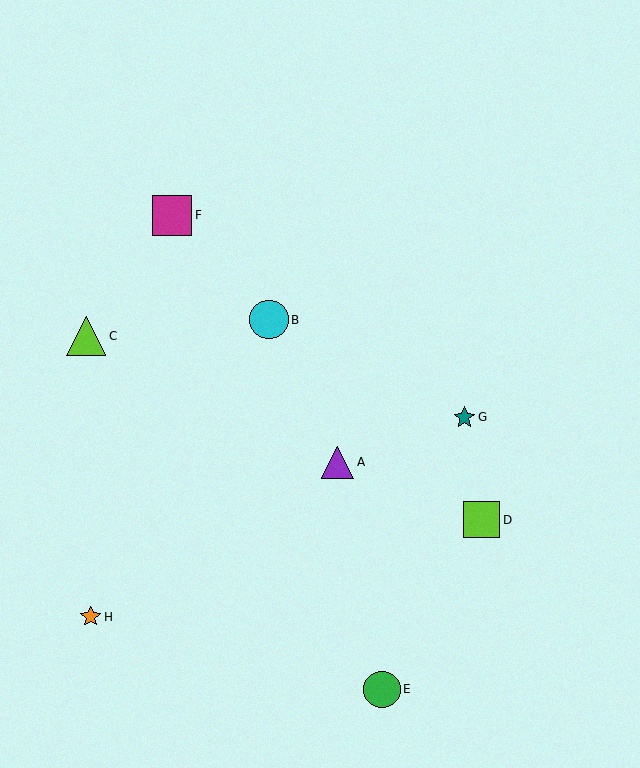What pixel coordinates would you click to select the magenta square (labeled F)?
Click at (172, 215) to select the magenta square F.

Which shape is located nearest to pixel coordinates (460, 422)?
The teal star (labeled G) at (464, 418) is nearest to that location.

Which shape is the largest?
The lime triangle (labeled C) is the largest.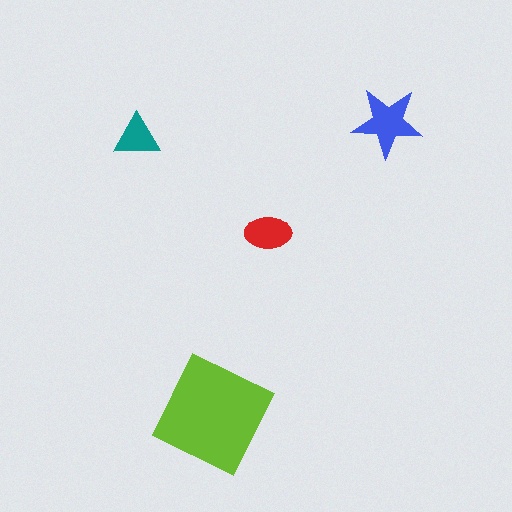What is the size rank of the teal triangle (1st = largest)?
4th.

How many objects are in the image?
There are 4 objects in the image.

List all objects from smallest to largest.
The teal triangle, the red ellipse, the blue star, the lime diamond.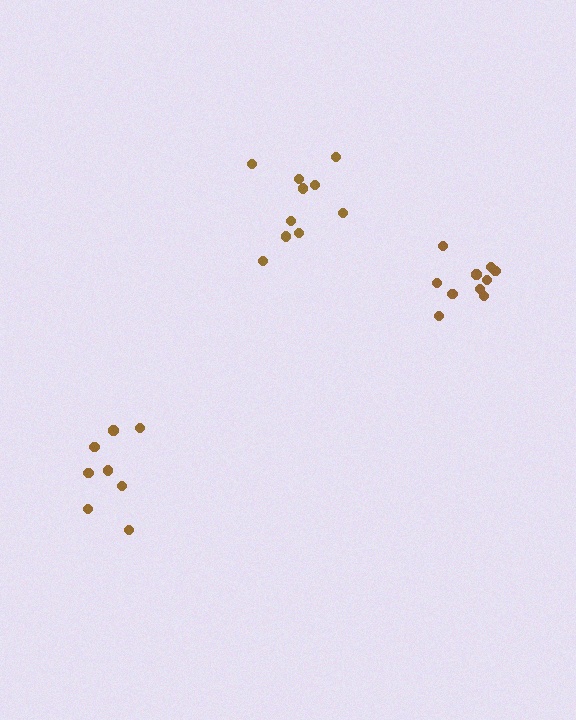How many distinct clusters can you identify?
There are 3 distinct clusters.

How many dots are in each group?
Group 1: 8 dots, Group 2: 10 dots, Group 3: 10 dots (28 total).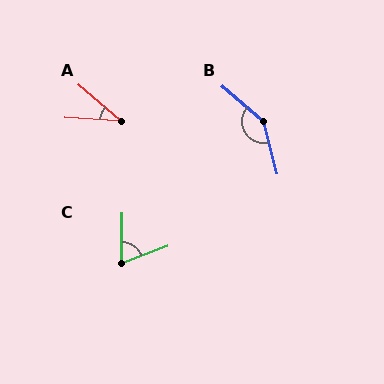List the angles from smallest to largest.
A (37°), C (68°), B (144°).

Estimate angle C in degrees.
Approximately 68 degrees.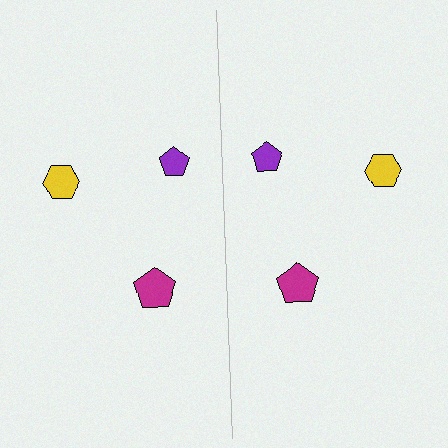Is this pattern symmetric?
Yes, this pattern has bilateral (reflection) symmetry.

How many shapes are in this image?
There are 6 shapes in this image.